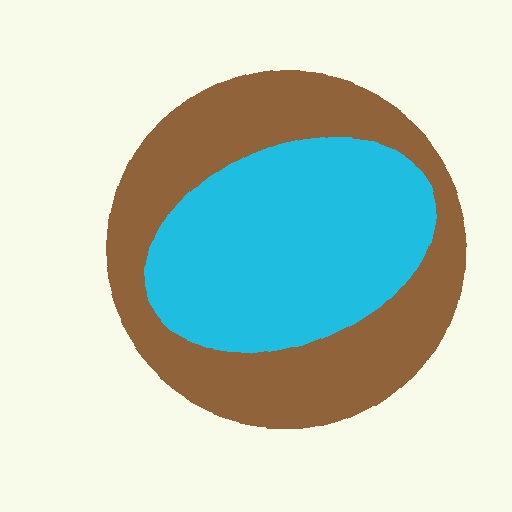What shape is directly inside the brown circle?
The cyan ellipse.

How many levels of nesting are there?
2.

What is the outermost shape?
The brown circle.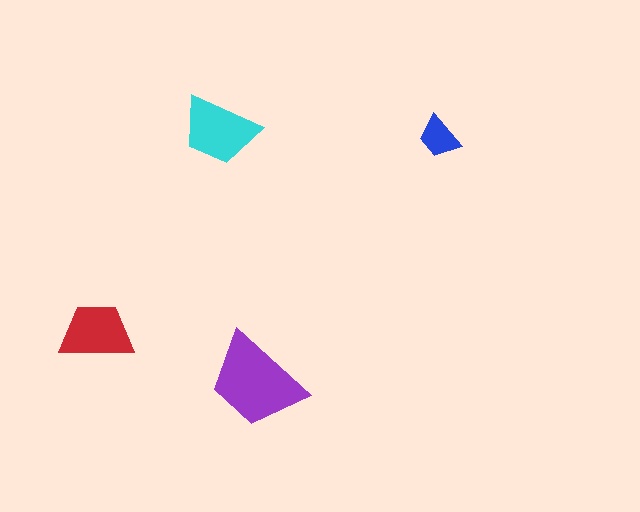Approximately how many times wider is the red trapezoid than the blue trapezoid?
About 1.5 times wider.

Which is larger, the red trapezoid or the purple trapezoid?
The purple one.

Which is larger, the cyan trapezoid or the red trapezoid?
The cyan one.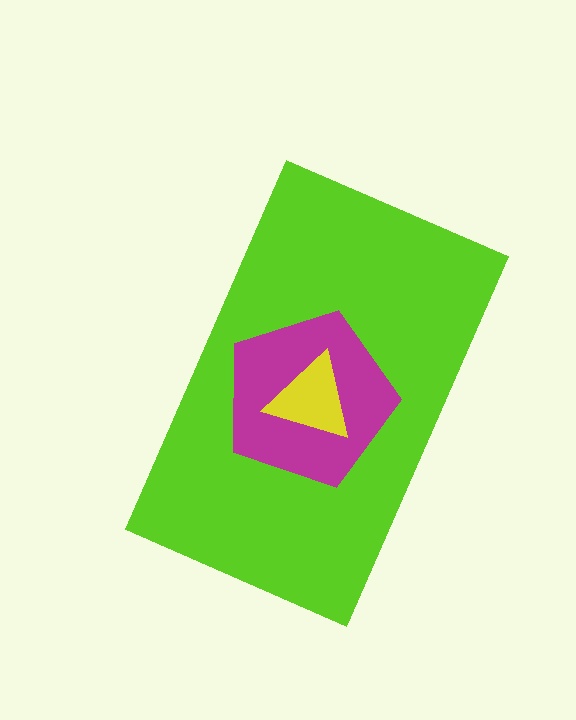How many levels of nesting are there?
3.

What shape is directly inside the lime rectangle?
The magenta pentagon.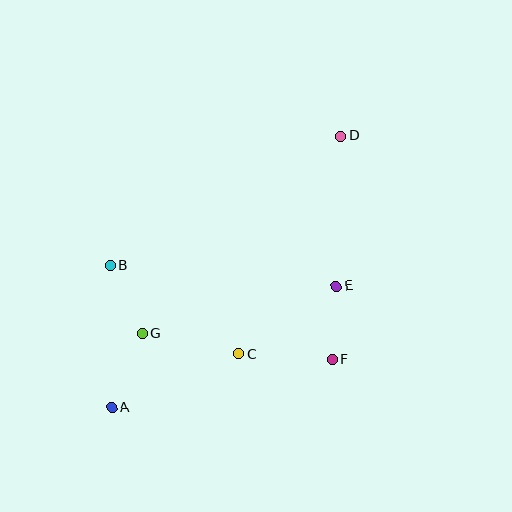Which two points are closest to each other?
Points E and F are closest to each other.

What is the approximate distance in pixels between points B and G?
The distance between B and G is approximately 75 pixels.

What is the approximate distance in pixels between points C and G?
The distance between C and G is approximately 98 pixels.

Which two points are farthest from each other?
Points A and D are farthest from each other.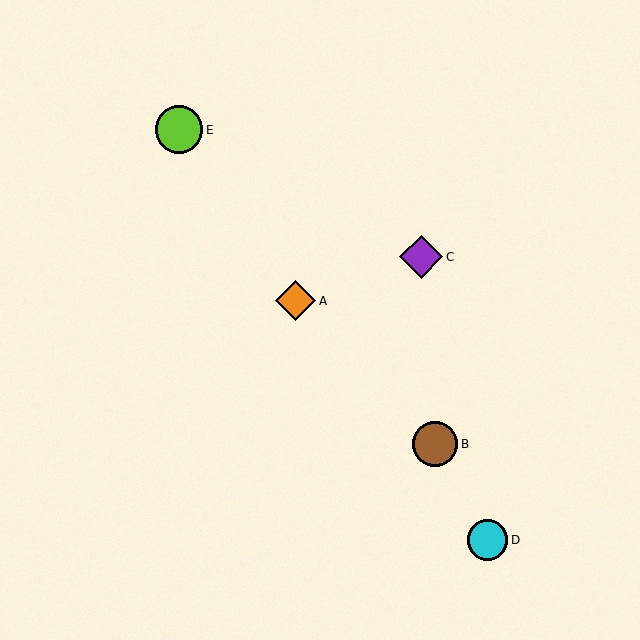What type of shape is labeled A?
Shape A is an orange diamond.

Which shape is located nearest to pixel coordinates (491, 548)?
The cyan circle (labeled D) at (488, 540) is nearest to that location.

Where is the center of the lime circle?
The center of the lime circle is at (179, 130).